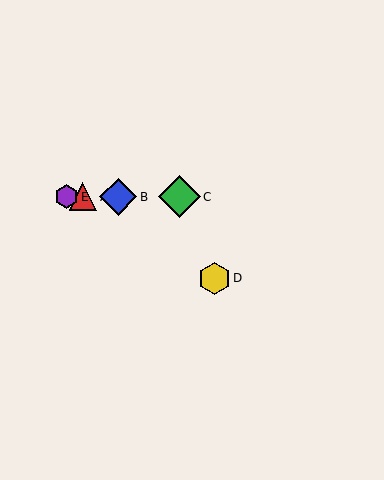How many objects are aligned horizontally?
4 objects (A, B, C, E) are aligned horizontally.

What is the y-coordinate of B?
Object B is at y≈197.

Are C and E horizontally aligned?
Yes, both are at y≈197.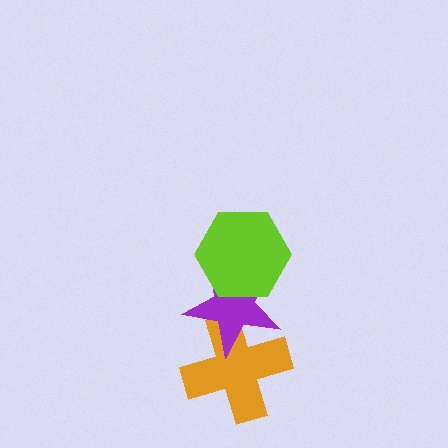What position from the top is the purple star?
The purple star is 2nd from the top.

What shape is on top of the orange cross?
The purple star is on top of the orange cross.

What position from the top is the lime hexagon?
The lime hexagon is 1st from the top.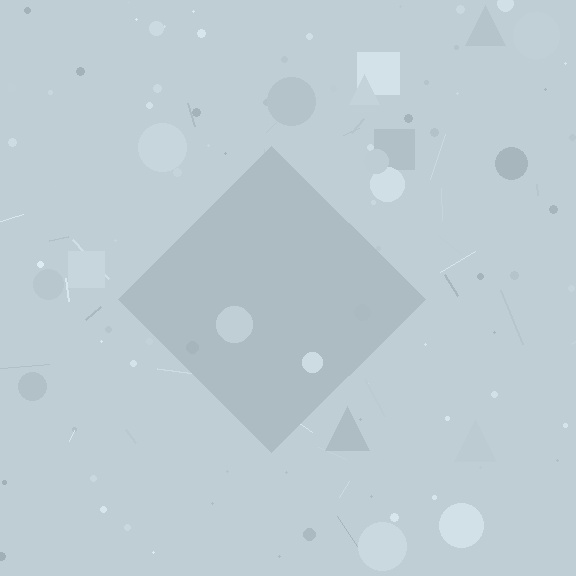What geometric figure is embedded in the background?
A diamond is embedded in the background.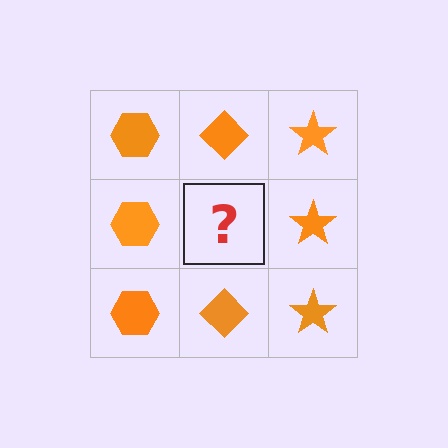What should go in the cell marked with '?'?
The missing cell should contain an orange diamond.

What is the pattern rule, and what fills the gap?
The rule is that each column has a consistent shape. The gap should be filled with an orange diamond.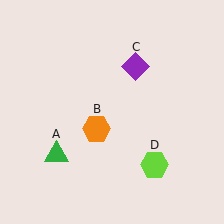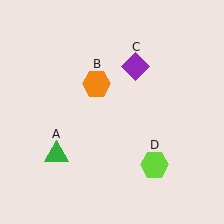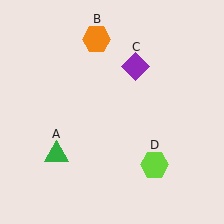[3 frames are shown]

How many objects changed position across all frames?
1 object changed position: orange hexagon (object B).